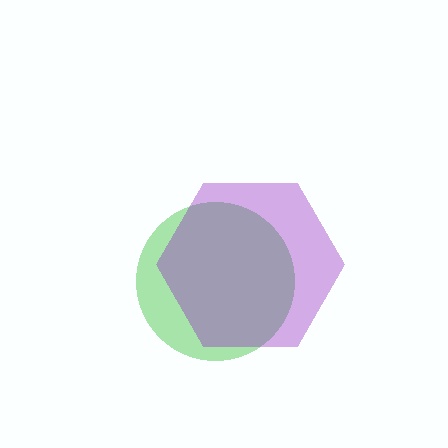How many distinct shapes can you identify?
There are 2 distinct shapes: a green circle, a purple hexagon.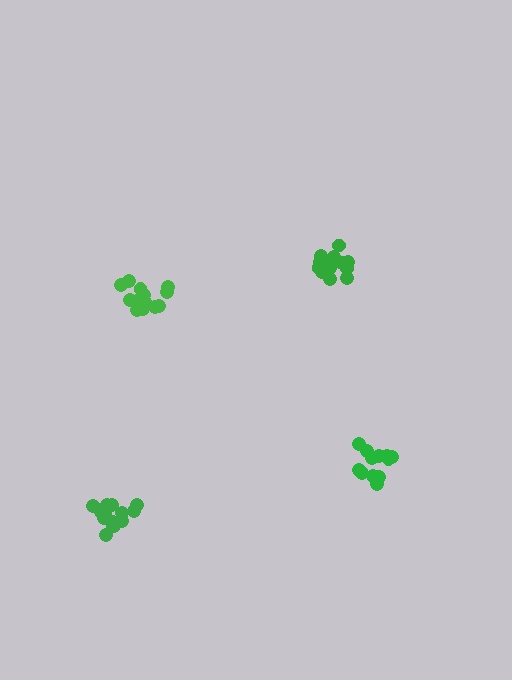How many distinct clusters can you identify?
There are 4 distinct clusters.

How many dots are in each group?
Group 1: 14 dots, Group 2: 16 dots, Group 3: 14 dots, Group 4: 13 dots (57 total).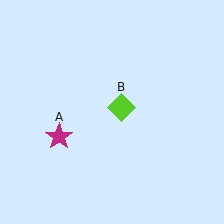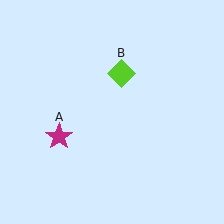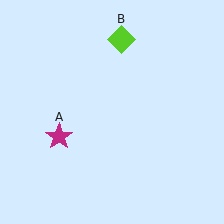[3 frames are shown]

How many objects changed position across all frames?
1 object changed position: lime diamond (object B).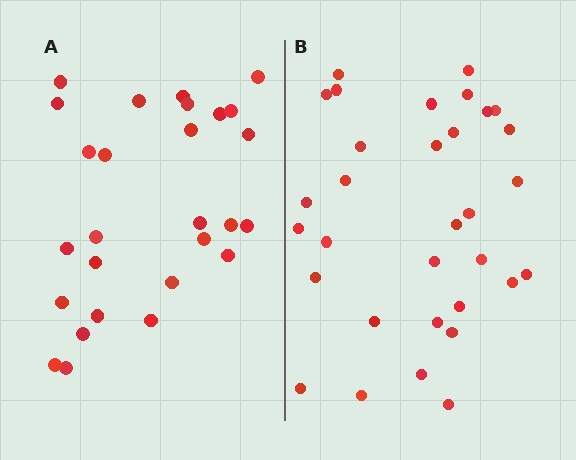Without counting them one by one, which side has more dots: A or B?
Region B (the right region) has more dots.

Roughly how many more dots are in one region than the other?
Region B has about 5 more dots than region A.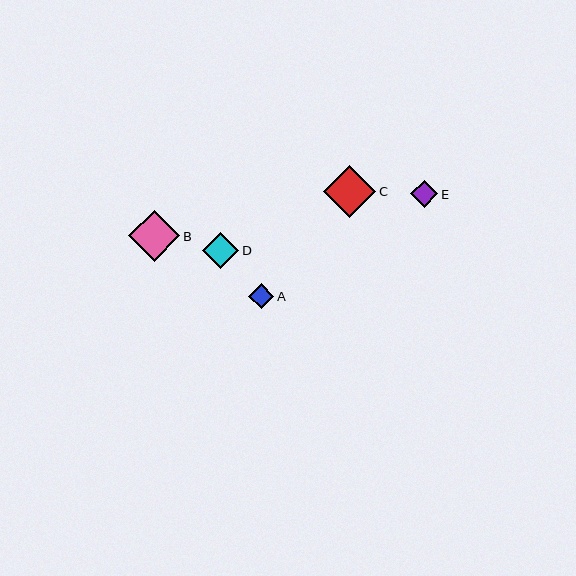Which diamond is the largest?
Diamond C is the largest with a size of approximately 52 pixels.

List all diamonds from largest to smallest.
From largest to smallest: C, B, D, E, A.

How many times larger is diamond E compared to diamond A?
Diamond E is approximately 1.1 times the size of diamond A.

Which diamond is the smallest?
Diamond A is the smallest with a size of approximately 25 pixels.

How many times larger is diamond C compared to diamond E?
Diamond C is approximately 1.9 times the size of diamond E.